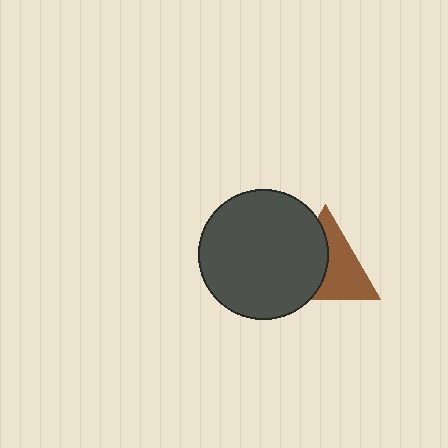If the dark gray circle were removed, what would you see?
You would see the complete brown triangle.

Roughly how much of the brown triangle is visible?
About half of it is visible (roughly 53%).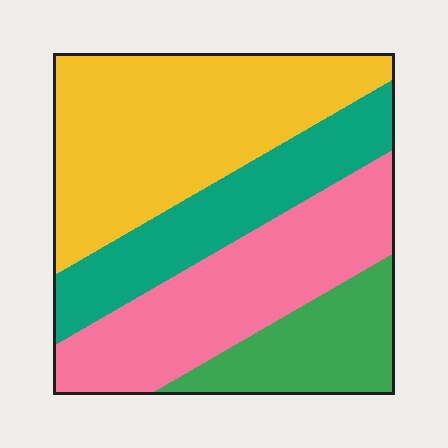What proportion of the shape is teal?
Teal covers 21% of the shape.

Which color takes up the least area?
Green, at roughly 15%.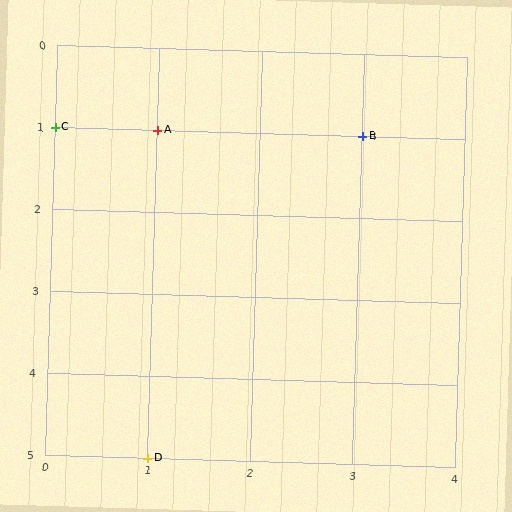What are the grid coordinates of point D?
Point D is at grid coordinates (1, 5).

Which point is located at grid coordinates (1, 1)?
Point A is at (1, 1).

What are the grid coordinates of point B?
Point B is at grid coordinates (3, 1).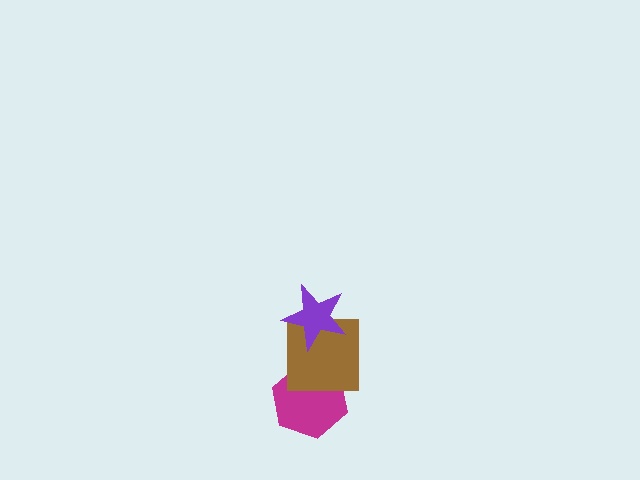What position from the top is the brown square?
The brown square is 2nd from the top.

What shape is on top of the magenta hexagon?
The brown square is on top of the magenta hexagon.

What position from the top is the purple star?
The purple star is 1st from the top.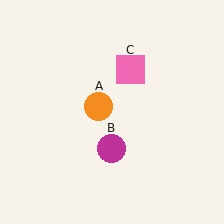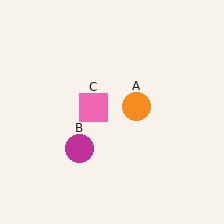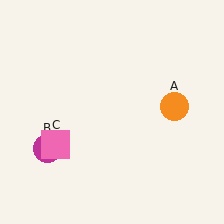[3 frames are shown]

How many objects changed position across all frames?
3 objects changed position: orange circle (object A), magenta circle (object B), pink square (object C).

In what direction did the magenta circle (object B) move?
The magenta circle (object B) moved left.